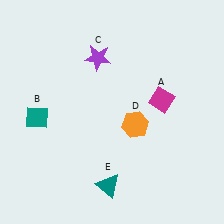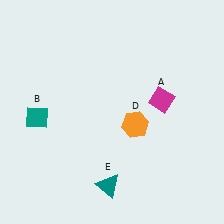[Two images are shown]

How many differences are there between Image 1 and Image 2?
There is 1 difference between the two images.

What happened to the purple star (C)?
The purple star (C) was removed in Image 2. It was in the top-left area of Image 1.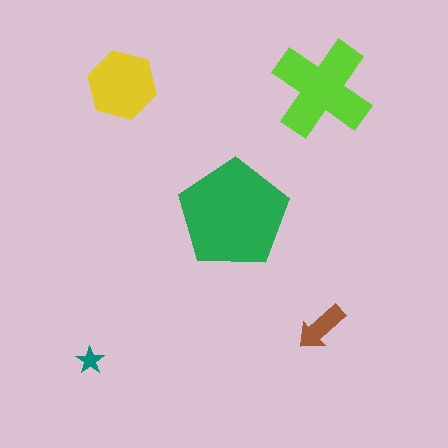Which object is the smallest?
The teal star.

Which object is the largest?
The green pentagon.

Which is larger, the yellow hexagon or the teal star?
The yellow hexagon.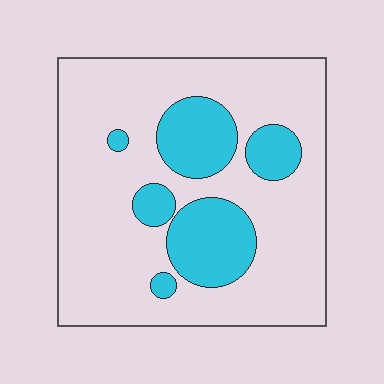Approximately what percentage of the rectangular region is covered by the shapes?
Approximately 25%.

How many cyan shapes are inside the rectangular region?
6.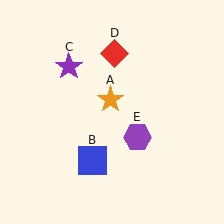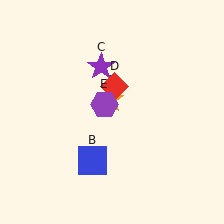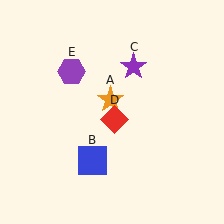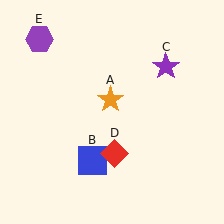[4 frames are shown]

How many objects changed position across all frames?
3 objects changed position: purple star (object C), red diamond (object D), purple hexagon (object E).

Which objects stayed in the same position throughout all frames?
Orange star (object A) and blue square (object B) remained stationary.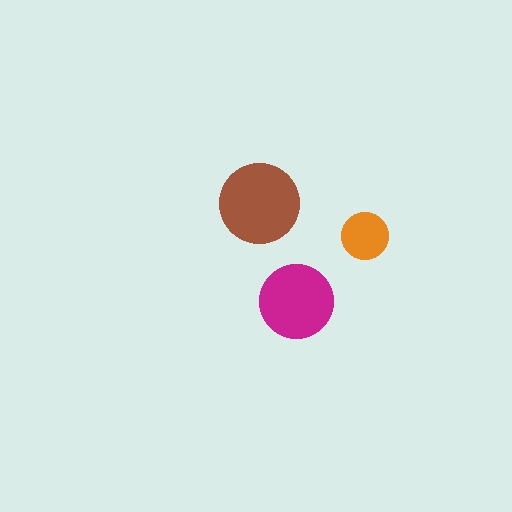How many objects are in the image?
There are 3 objects in the image.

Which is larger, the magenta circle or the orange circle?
The magenta one.